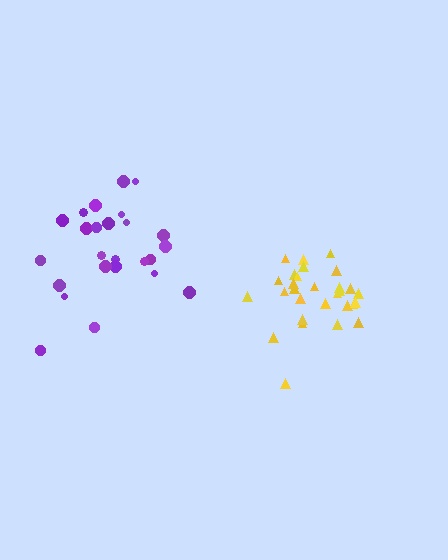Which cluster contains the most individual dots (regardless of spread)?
Yellow (30).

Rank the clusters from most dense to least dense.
yellow, purple.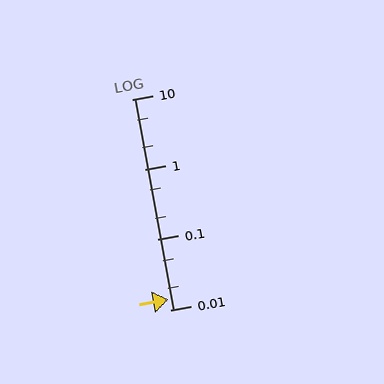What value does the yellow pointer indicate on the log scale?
The pointer indicates approximately 0.014.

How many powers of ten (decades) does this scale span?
The scale spans 3 decades, from 0.01 to 10.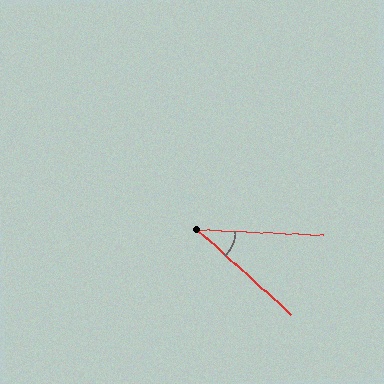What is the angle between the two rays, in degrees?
Approximately 39 degrees.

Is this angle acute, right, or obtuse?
It is acute.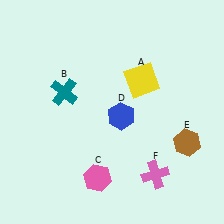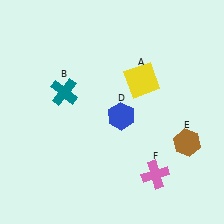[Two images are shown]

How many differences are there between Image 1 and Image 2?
There is 1 difference between the two images.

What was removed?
The pink hexagon (C) was removed in Image 2.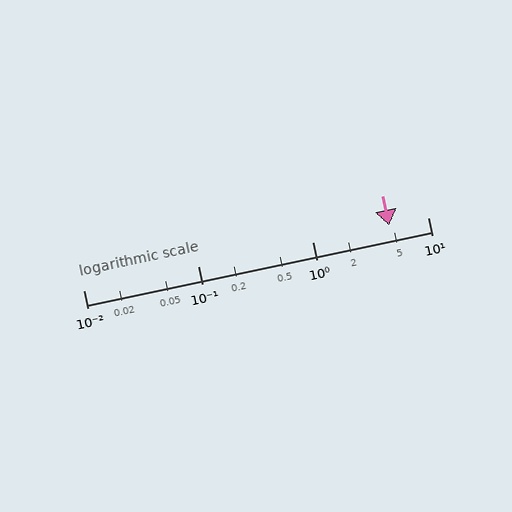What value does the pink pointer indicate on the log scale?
The pointer indicates approximately 4.6.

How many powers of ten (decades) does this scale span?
The scale spans 3 decades, from 0.01 to 10.